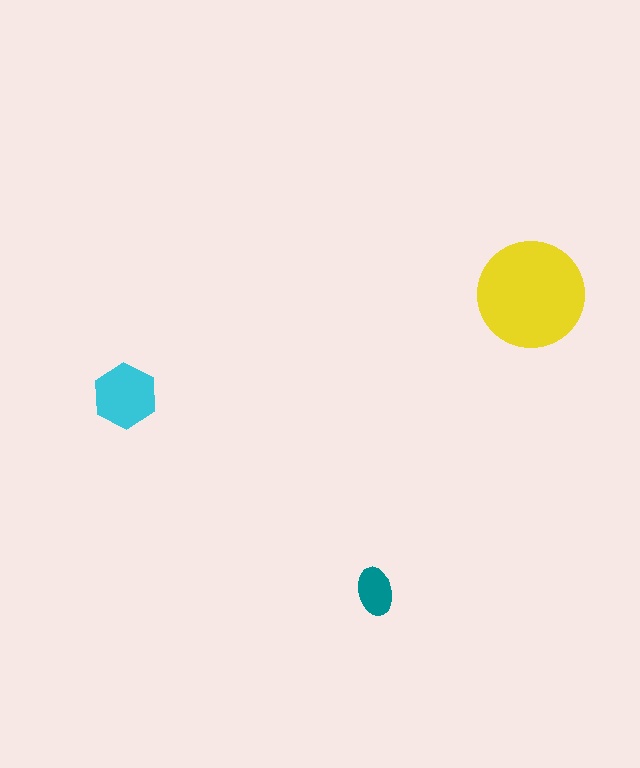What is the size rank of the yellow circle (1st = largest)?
1st.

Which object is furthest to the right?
The yellow circle is rightmost.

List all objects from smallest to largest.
The teal ellipse, the cyan hexagon, the yellow circle.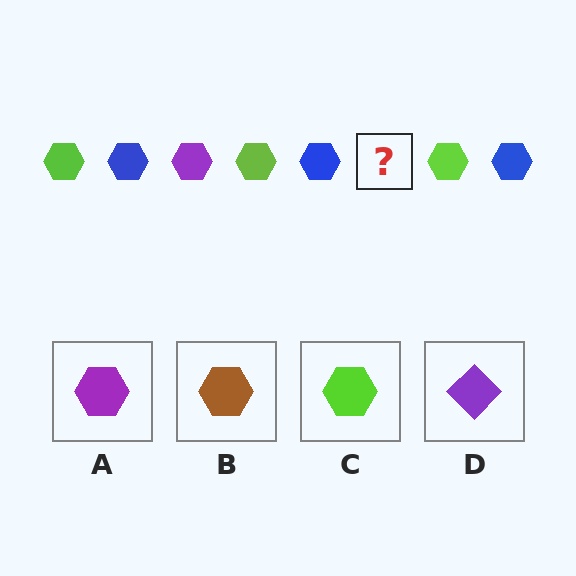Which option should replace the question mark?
Option A.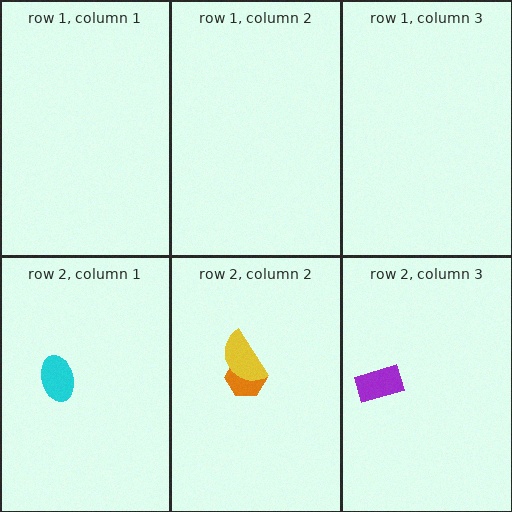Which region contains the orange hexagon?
The row 2, column 2 region.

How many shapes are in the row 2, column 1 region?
1.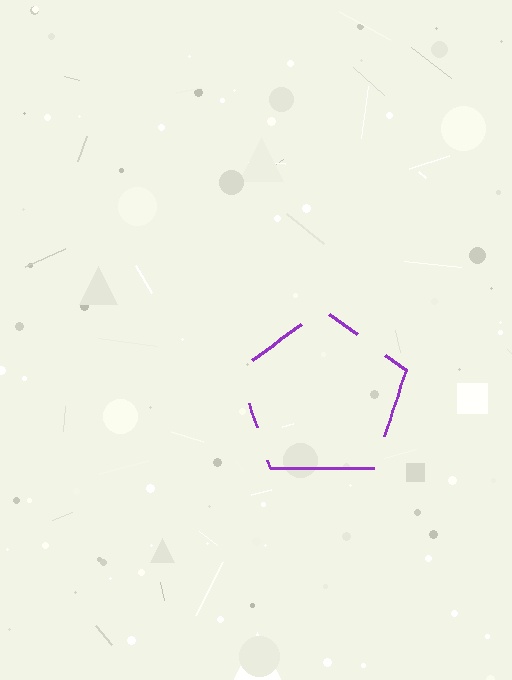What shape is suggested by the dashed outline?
The dashed outline suggests a pentagon.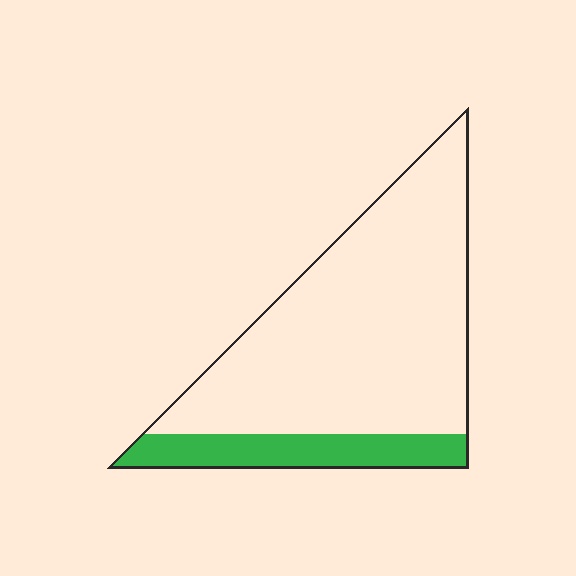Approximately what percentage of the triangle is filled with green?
Approximately 20%.